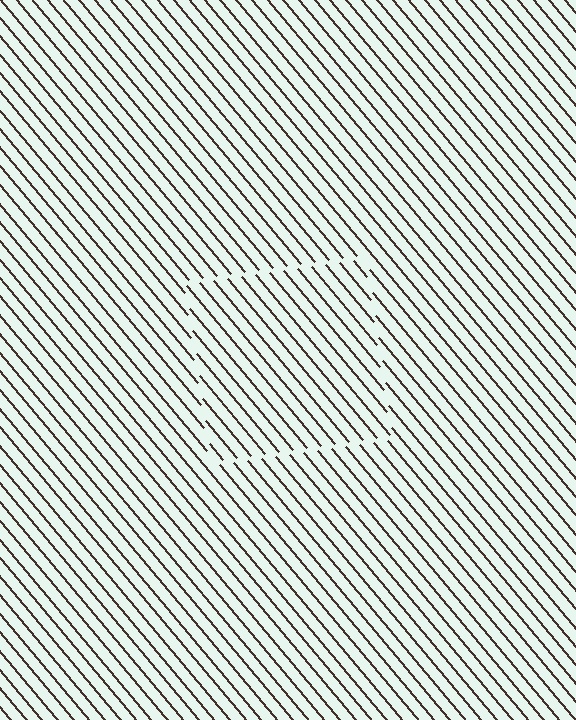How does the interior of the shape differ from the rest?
The interior of the shape contains the same grating, shifted by half a period — the contour is defined by the phase discontinuity where line-ends from the inner and outer gratings abut.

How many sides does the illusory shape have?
4 sides — the line-ends trace a square.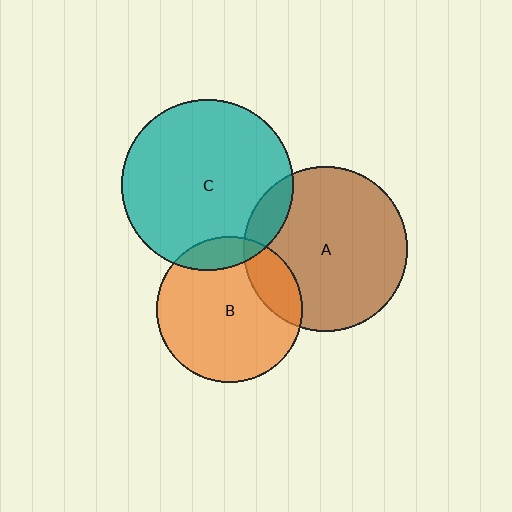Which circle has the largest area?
Circle C (teal).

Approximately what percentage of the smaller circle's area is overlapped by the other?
Approximately 20%.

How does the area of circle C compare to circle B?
Approximately 1.4 times.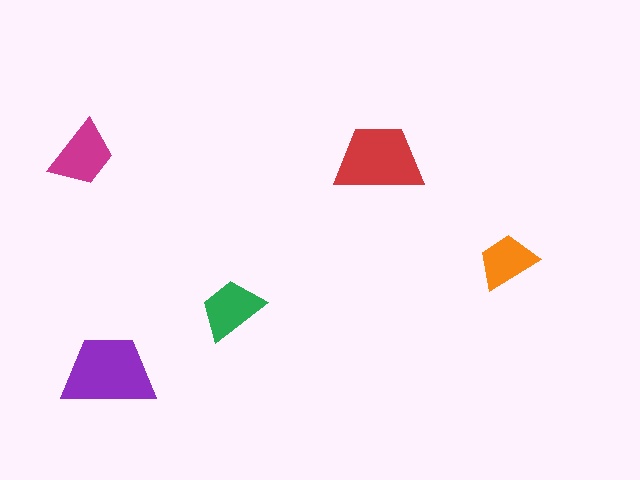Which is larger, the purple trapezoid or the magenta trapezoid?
The purple one.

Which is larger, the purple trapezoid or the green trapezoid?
The purple one.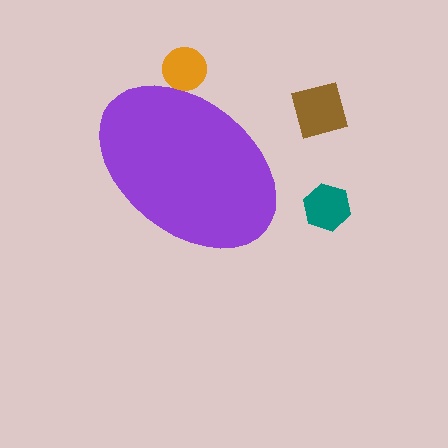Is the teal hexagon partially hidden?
No, the teal hexagon is fully visible.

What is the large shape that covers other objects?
A purple ellipse.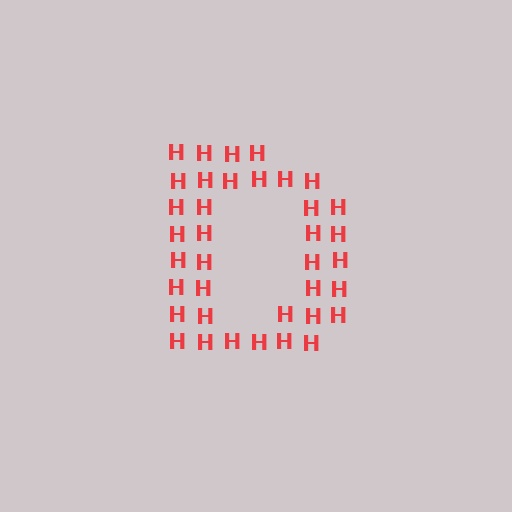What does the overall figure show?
The overall figure shows the letter D.